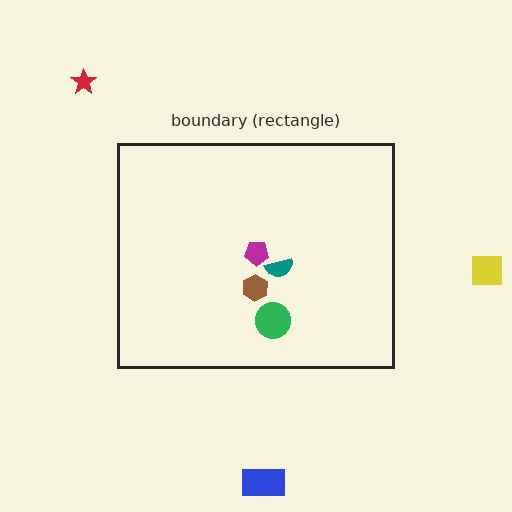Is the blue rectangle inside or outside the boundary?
Outside.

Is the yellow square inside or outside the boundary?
Outside.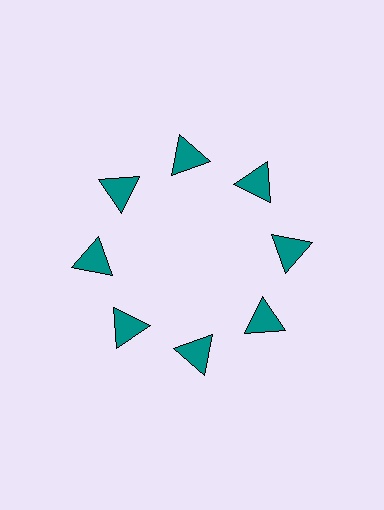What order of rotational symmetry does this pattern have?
This pattern has 8-fold rotational symmetry.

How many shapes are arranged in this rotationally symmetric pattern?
There are 8 shapes, arranged in 8 groups of 1.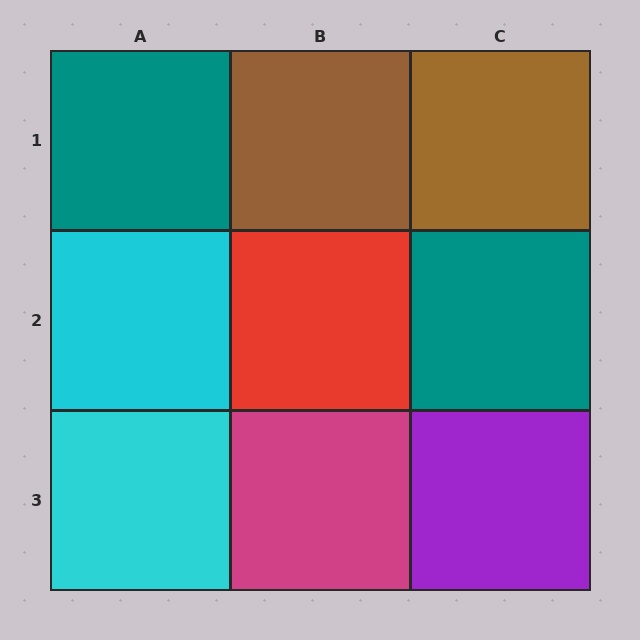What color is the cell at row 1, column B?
Brown.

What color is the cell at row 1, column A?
Teal.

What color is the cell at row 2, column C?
Teal.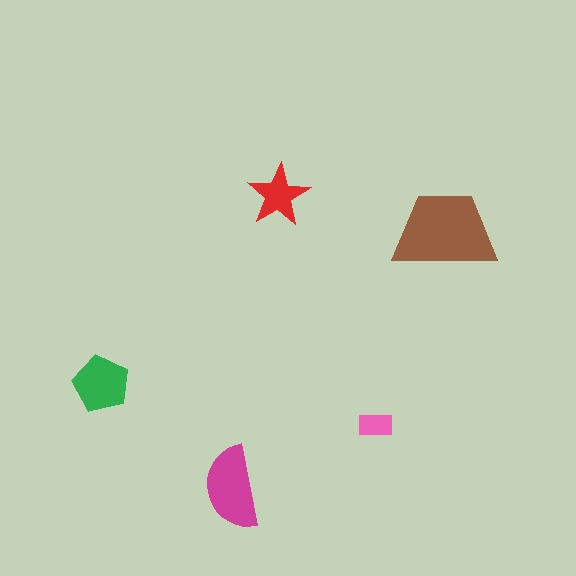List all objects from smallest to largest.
The pink rectangle, the red star, the green pentagon, the magenta semicircle, the brown trapezoid.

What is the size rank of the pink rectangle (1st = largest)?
5th.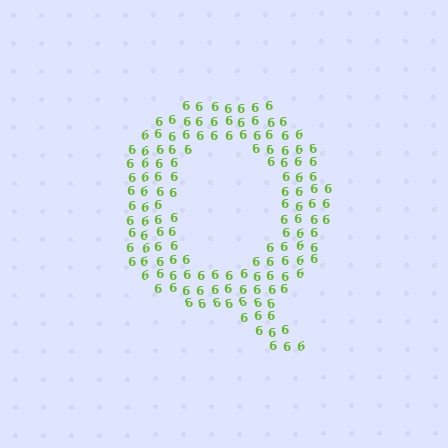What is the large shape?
The large shape is the letter Q.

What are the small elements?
The small elements are digit 6's.